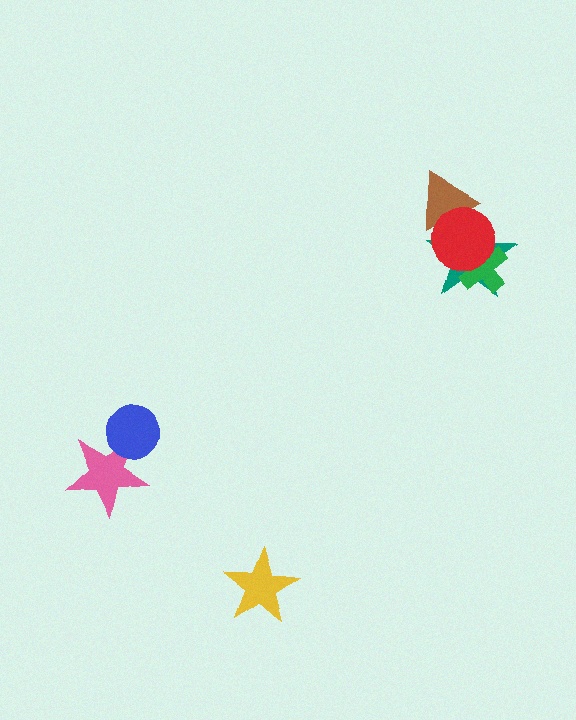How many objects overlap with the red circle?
3 objects overlap with the red circle.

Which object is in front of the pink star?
The blue circle is in front of the pink star.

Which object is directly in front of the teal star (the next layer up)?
The green cross is directly in front of the teal star.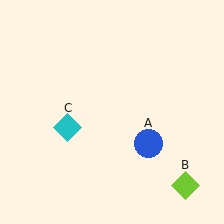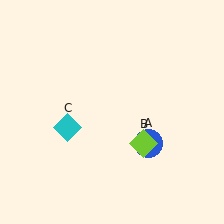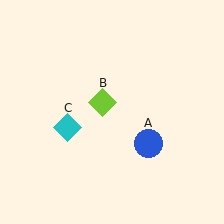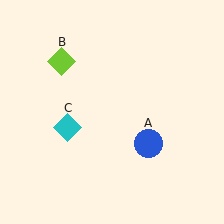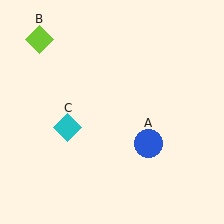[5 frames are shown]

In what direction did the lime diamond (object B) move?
The lime diamond (object B) moved up and to the left.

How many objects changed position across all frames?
1 object changed position: lime diamond (object B).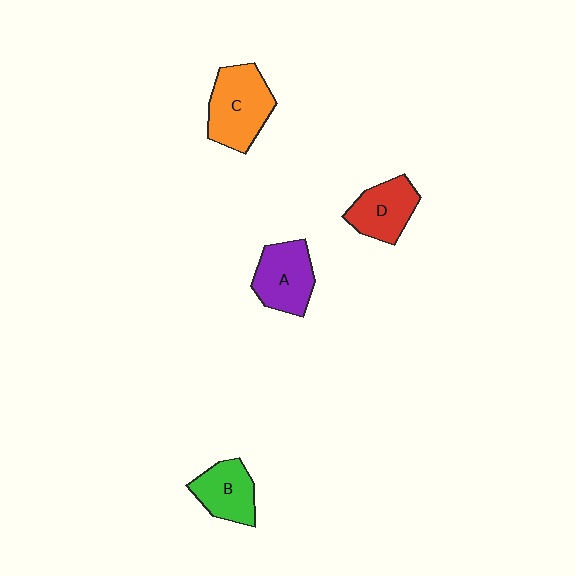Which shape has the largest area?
Shape C (orange).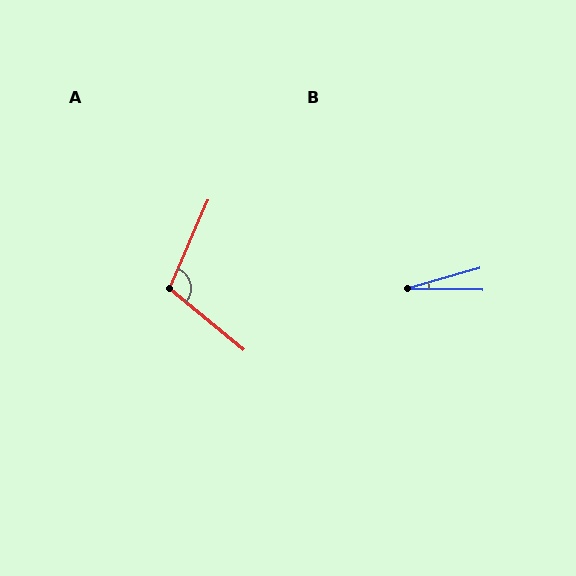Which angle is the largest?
A, at approximately 106 degrees.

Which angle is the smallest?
B, at approximately 17 degrees.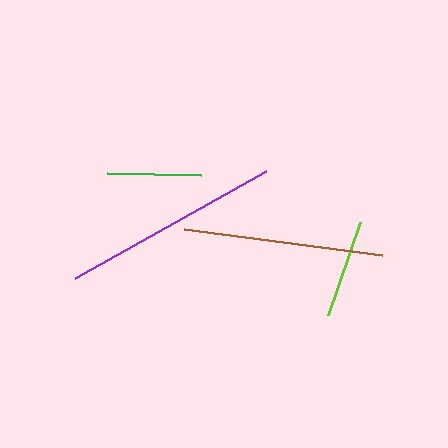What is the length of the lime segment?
The lime segment is approximately 98 pixels long.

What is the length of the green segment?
The green segment is approximately 94 pixels long.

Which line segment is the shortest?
The green line is the shortest at approximately 94 pixels.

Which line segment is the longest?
The purple line is the longest at approximately 219 pixels.